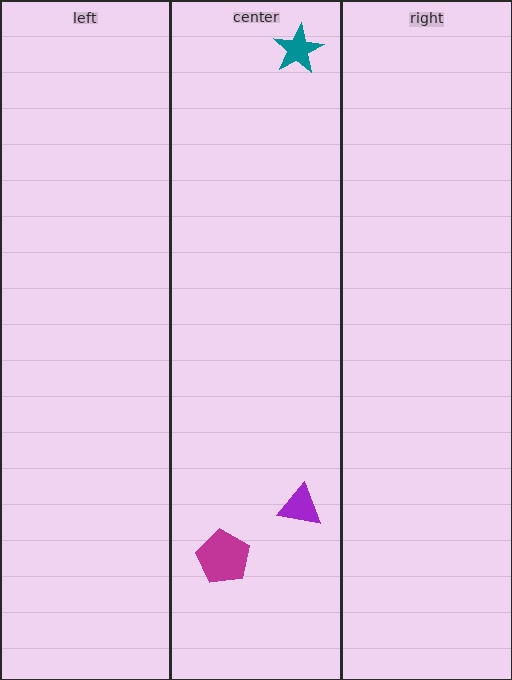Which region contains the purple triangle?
The center region.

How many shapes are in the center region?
3.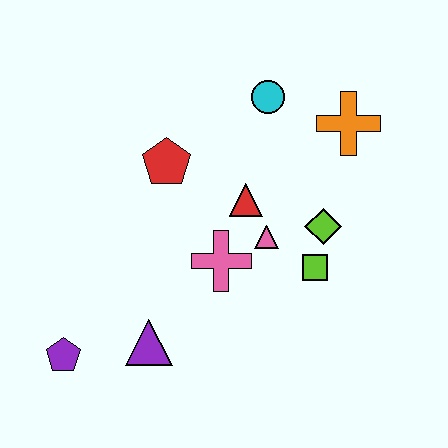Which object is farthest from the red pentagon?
The purple pentagon is farthest from the red pentagon.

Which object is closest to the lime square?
The lime diamond is closest to the lime square.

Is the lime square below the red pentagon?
Yes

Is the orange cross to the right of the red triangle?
Yes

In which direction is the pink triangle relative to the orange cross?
The pink triangle is below the orange cross.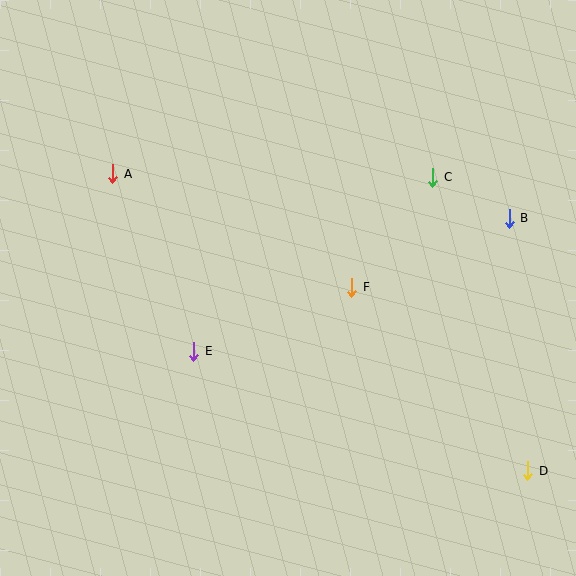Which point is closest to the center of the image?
Point F at (352, 287) is closest to the center.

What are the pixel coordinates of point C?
Point C is at (433, 177).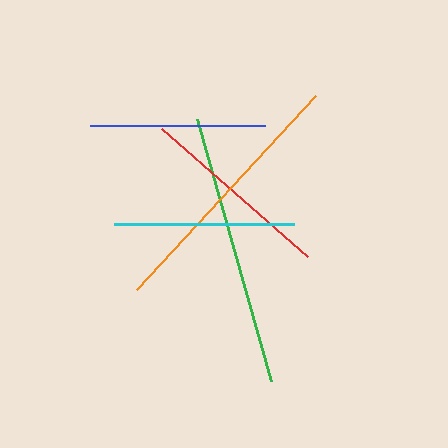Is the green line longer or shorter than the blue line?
The green line is longer than the blue line.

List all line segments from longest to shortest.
From longest to shortest: green, orange, red, cyan, blue.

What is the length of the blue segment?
The blue segment is approximately 175 pixels long.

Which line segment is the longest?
The green line is the longest at approximately 272 pixels.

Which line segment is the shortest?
The blue line is the shortest at approximately 175 pixels.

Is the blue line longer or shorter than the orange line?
The orange line is longer than the blue line.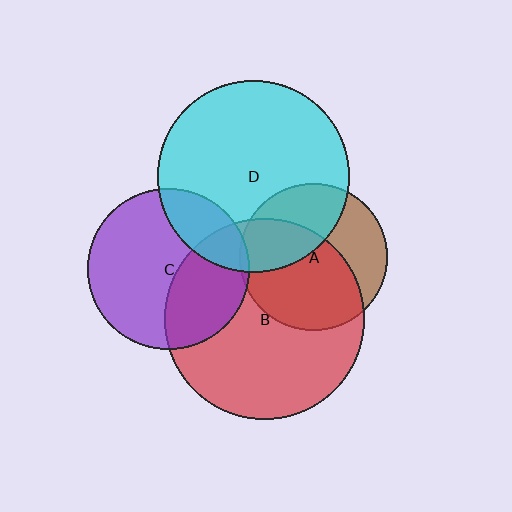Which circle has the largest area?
Circle B (red).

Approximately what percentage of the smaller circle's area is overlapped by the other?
Approximately 20%.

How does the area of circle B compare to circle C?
Approximately 1.5 times.